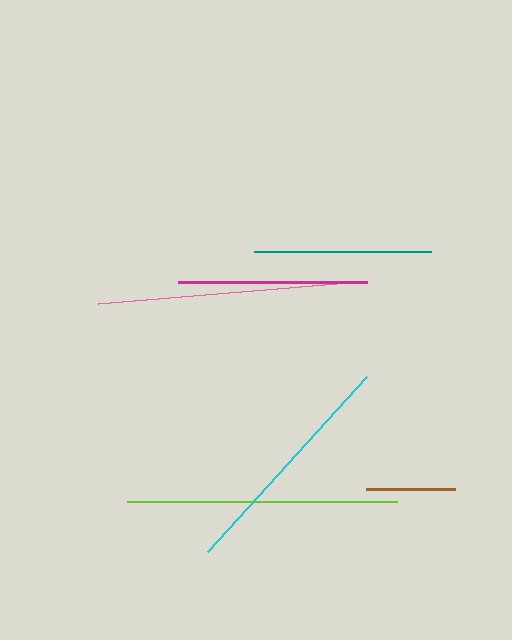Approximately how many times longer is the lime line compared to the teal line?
The lime line is approximately 1.5 times the length of the teal line.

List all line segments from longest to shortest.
From longest to shortest: lime, pink, cyan, magenta, teal, brown.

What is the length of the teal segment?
The teal segment is approximately 176 pixels long.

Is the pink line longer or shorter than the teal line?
The pink line is longer than the teal line.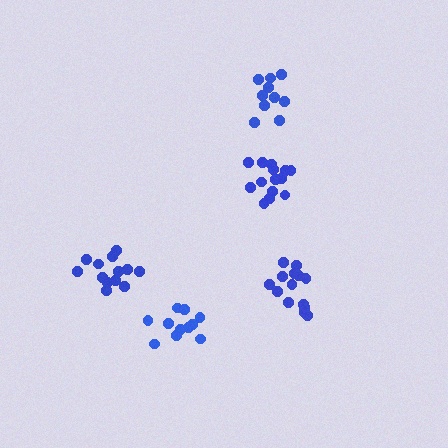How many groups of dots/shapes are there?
There are 5 groups.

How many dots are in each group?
Group 1: 14 dots, Group 2: 14 dots, Group 3: 10 dots, Group 4: 13 dots, Group 5: 11 dots (62 total).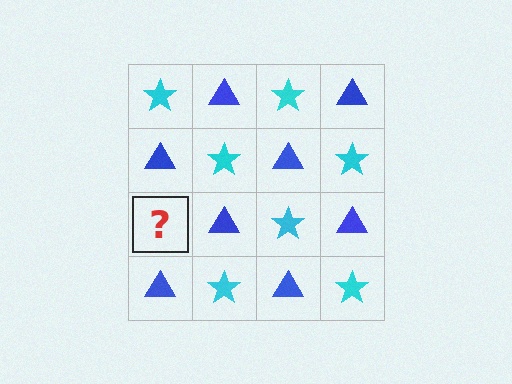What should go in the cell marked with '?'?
The missing cell should contain a cyan star.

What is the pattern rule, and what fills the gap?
The rule is that it alternates cyan star and blue triangle in a checkerboard pattern. The gap should be filled with a cyan star.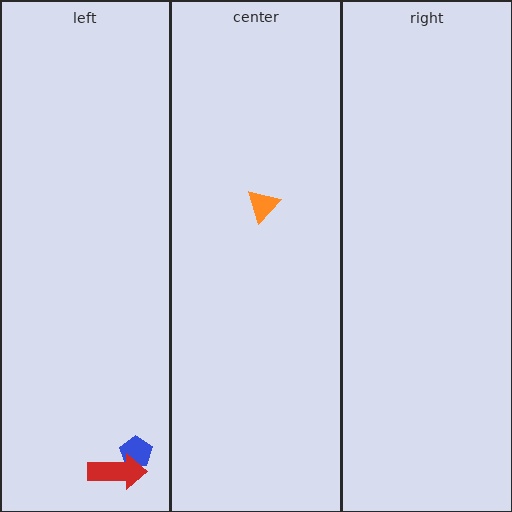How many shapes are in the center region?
1.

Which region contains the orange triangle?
The center region.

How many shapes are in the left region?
2.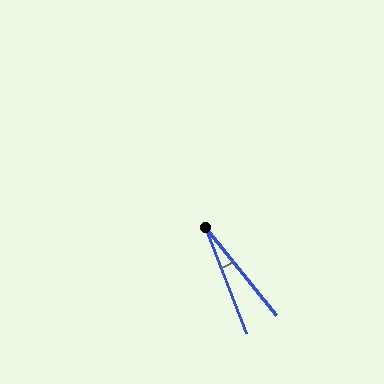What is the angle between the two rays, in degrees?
Approximately 18 degrees.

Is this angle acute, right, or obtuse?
It is acute.